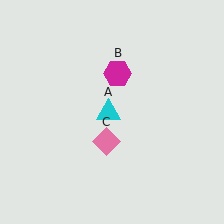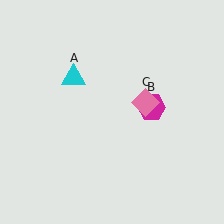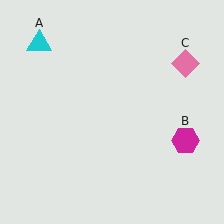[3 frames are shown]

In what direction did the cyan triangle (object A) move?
The cyan triangle (object A) moved up and to the left.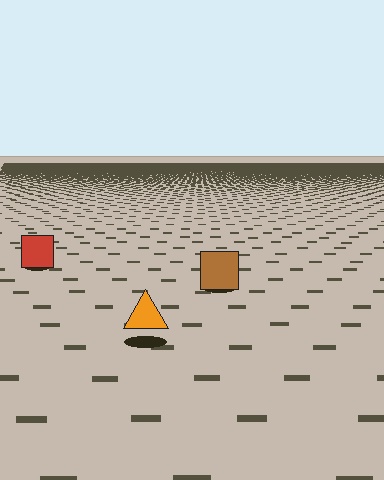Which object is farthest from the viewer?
The red square is farthest from the viewer. It appears smaller and the ground texture around it is denser.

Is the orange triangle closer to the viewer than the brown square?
Yes. The orange triangle is closer — you can tell from the texture gradient: the ground texture is coarser near it.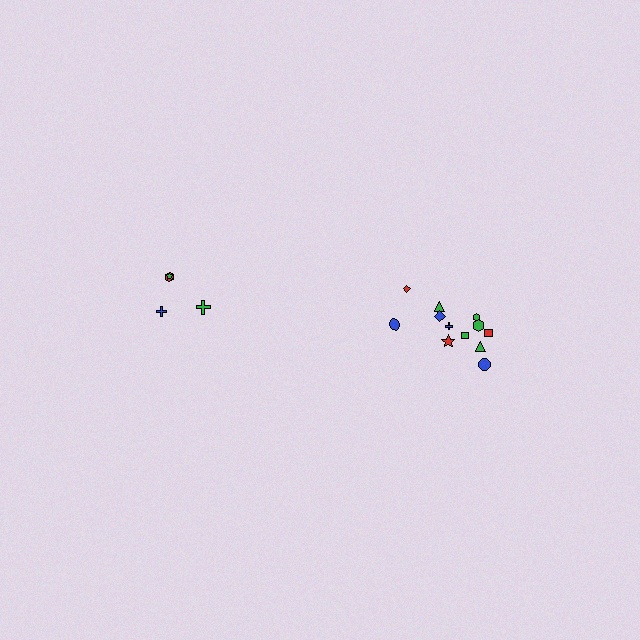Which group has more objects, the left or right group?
The right group.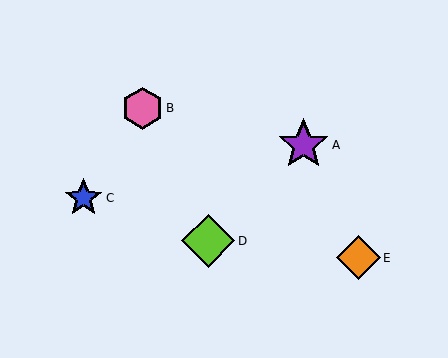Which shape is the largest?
The lime diamond (labeled D) is the largest.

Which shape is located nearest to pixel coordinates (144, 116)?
The pink hexagon (labeled B) at (143, 108) is nearest to that location.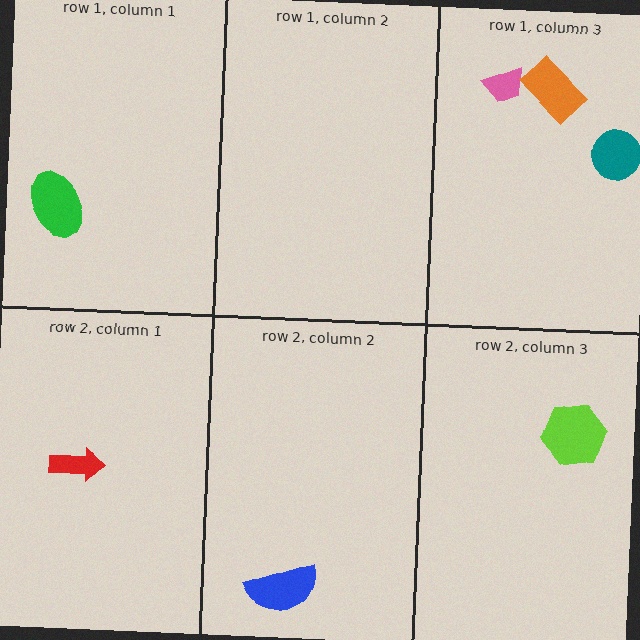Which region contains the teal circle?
The row 1, column 3 region.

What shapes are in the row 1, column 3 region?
The pink trapezoid, the teal circle, the orange rectangle.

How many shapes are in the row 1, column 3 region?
3.